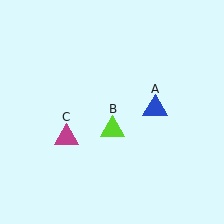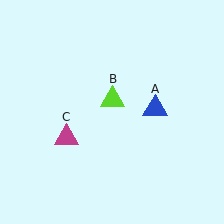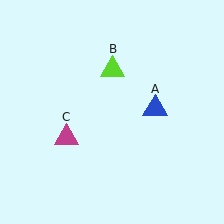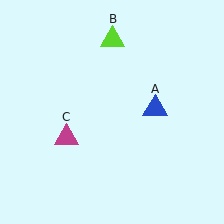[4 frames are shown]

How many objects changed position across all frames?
1 object changed position: lime triangle (object B).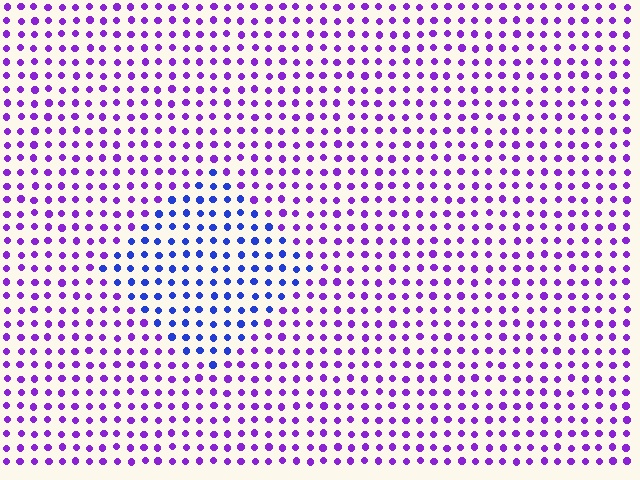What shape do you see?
I see a diamond.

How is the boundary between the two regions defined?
The boundary is defined purely by a slight shift in hue (about 44 degrees). Spacing, size, and orientation are identical on both sides.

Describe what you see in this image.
The image is filled with small purple elements in a uniform arrangement. A diamond-shaped region is visible where the elements are tinted to a slightly different hue, forming a subtle color boundary.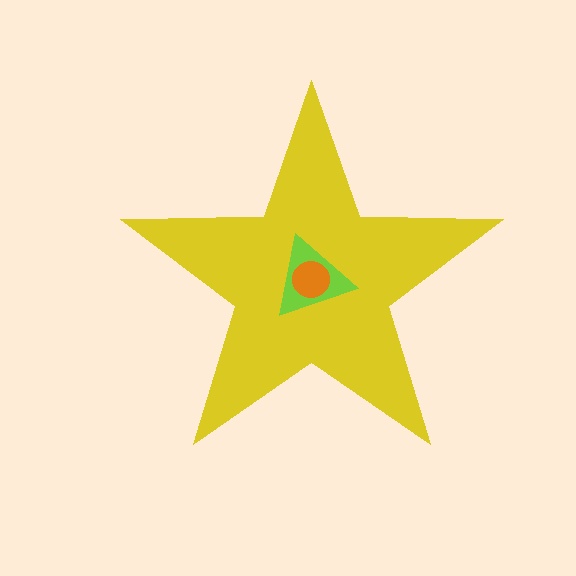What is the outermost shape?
The yellow star.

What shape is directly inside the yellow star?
The lime triangle.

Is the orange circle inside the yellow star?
Yes.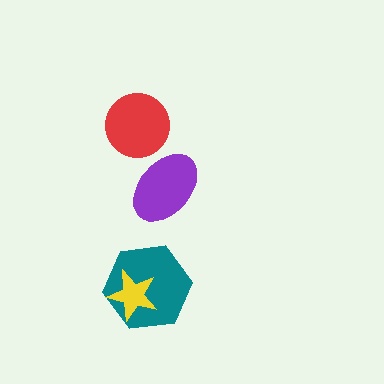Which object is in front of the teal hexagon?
The yellow star is in front of the teal hexagon.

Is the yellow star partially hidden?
No, no other shape covers it.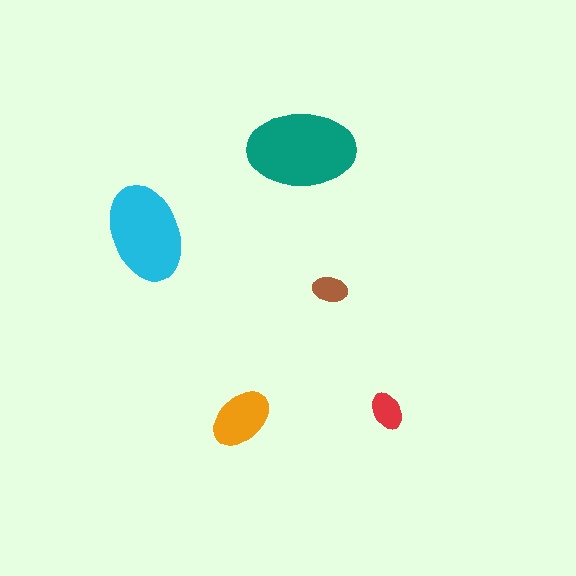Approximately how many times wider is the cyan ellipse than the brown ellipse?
About 3 times wider.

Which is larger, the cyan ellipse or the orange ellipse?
The cyan one.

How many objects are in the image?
There are 5 objects in the image.